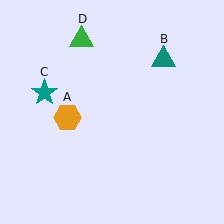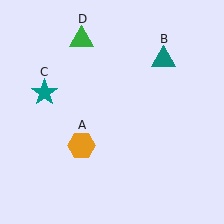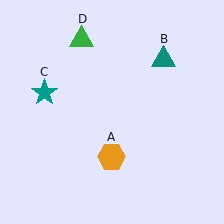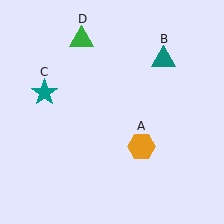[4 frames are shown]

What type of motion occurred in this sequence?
The orange hexagon (object A) rotated counterclockwise around the center of the scene.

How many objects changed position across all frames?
1 object changed position: orange hexagon (object A).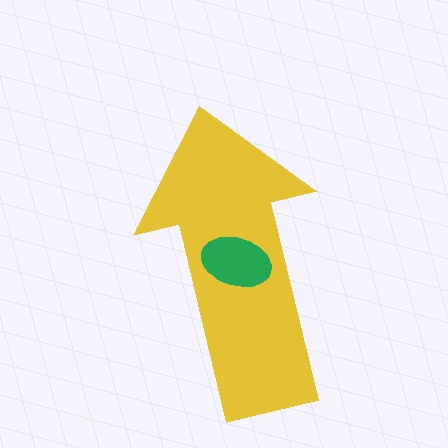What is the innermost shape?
The green ellipse.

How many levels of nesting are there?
2.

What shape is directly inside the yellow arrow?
The green ellipse.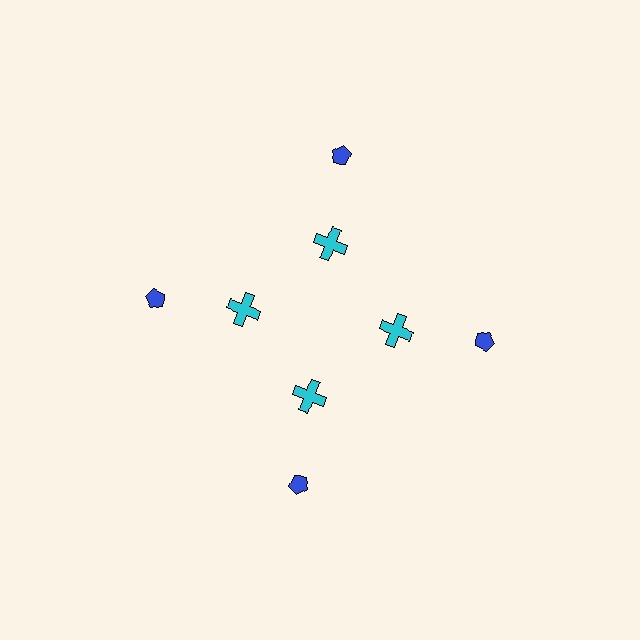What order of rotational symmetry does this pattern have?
This pattern has 4-fold rotational symmetry.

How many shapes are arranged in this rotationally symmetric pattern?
There are 8 shapes, arranged in 4 groups of 2.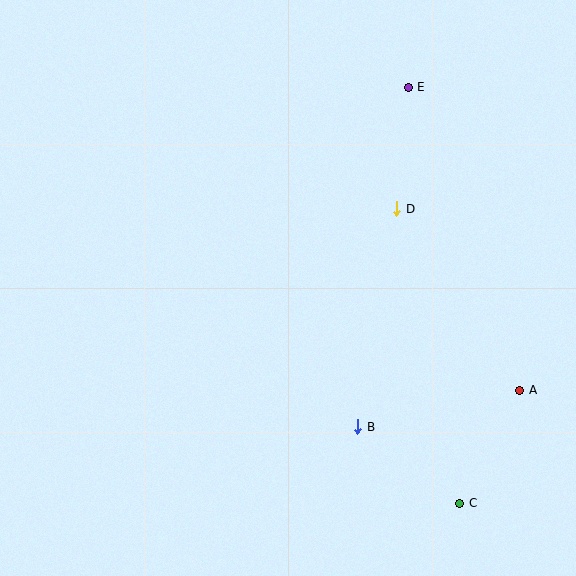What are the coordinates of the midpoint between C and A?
The midpoint between C and A is at (490, 447).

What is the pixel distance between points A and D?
The distance between A and D is 219 pixels.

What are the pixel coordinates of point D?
Point D is at (397, 209).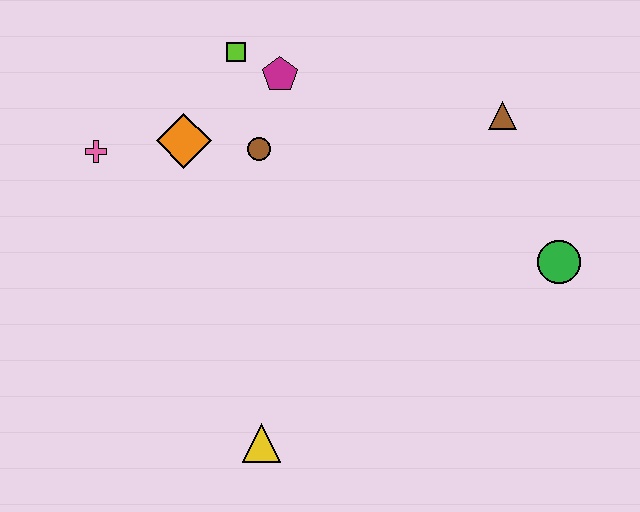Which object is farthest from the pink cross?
The green circle is farthest from the pink cross.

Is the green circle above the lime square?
No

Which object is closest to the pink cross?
The orange diamond is closest to the pink cross.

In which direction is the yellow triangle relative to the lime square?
The yellow triangle is below the lime square.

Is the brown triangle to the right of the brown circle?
Yes